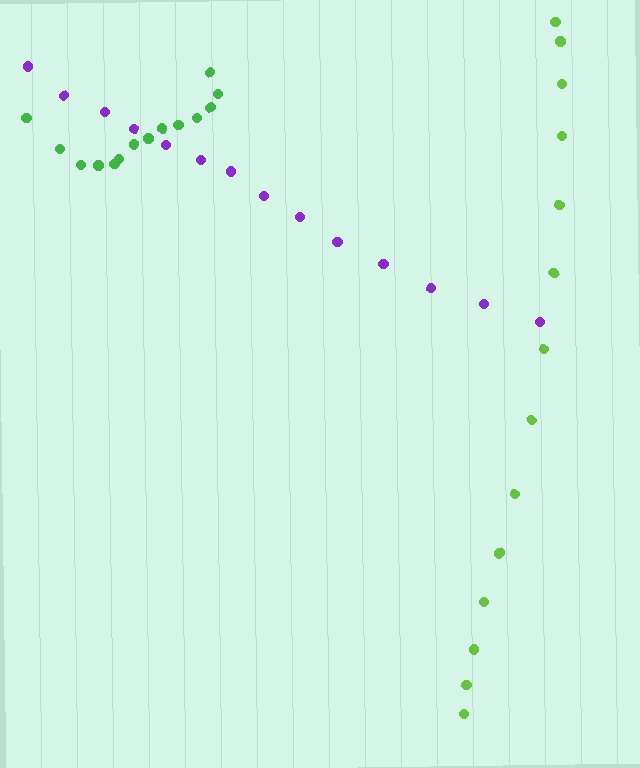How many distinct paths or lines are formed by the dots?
There are 3 distinct paths.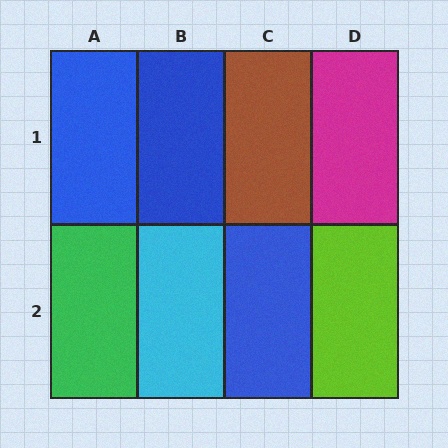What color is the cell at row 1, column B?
Blue.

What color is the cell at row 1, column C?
Brown.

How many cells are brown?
1 cell is brown.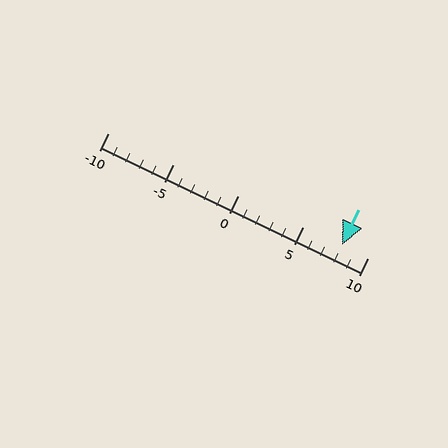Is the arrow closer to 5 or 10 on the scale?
The arrow is closer to 10.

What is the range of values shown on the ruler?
The ruler shows values from -10 to 10.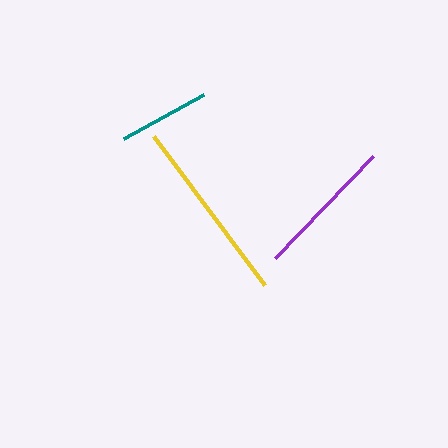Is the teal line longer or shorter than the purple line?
The purple line is longer than the teal line.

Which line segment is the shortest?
The teal line is the shortest at approximately 91 pixels.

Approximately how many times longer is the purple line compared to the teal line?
The purple line is approximately 1.6 times the length of the teal line.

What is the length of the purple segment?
The purple segment is approximately 142 pixels long.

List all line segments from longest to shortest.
From longest to shortest: yellow, purple, teal.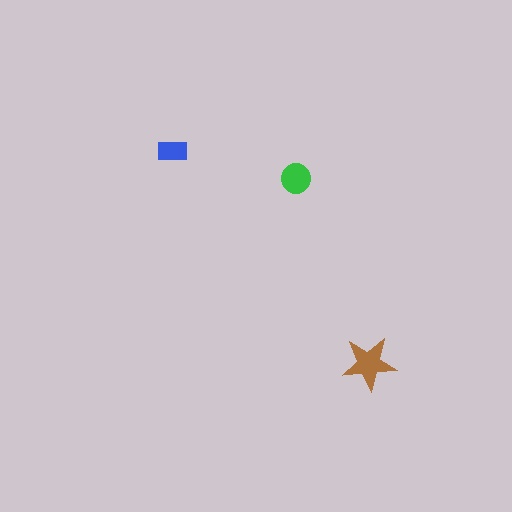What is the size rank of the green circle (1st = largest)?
2nd.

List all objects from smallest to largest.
The blue rectangle, the green circle, the brown star.